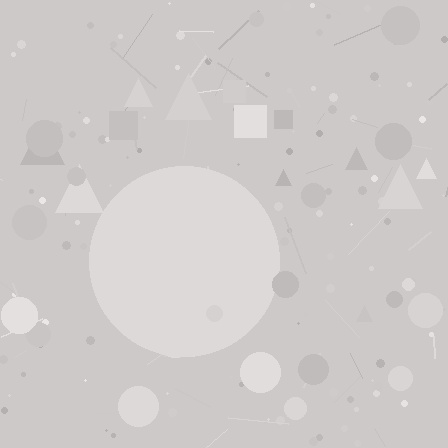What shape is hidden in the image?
A circle is hidden in the image.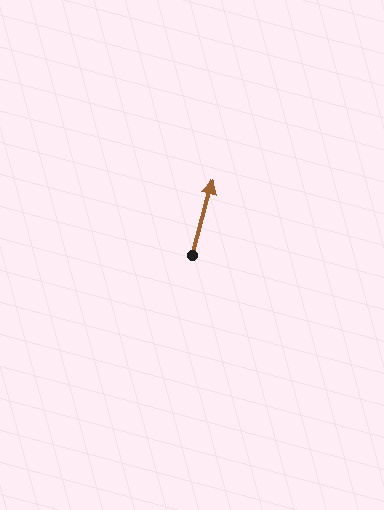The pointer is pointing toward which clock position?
Roughly 1 o'clock.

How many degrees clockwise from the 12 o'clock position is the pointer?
Approximately 15 degrees.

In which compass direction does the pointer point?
North.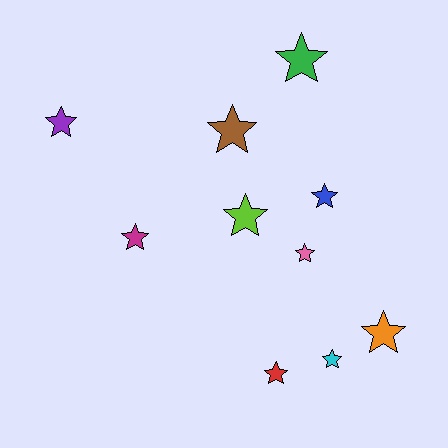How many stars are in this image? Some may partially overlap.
There are 10 stars.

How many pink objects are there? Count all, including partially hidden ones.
There is 1 pink object.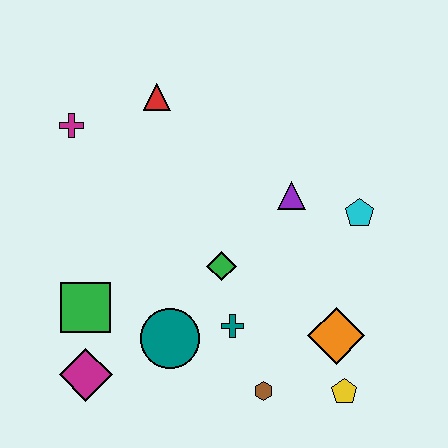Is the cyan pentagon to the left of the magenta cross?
No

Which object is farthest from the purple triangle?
The magenta diamond is farthest from the purple triangle.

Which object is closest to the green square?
The magenta diamond is closest to the green square.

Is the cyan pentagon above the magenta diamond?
Yes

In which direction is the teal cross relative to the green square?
The teal cross is to the right of the green square.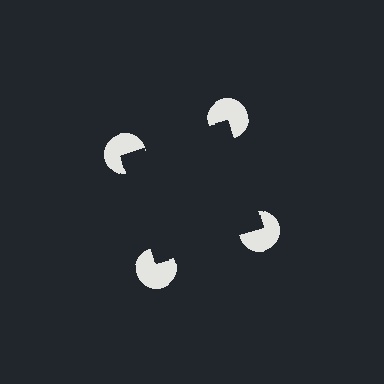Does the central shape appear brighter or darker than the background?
It typically appears slightly darker than the background, even though no actual brightness change is drawn.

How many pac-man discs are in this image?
There are 4 — one at each vertex of the illusory square.